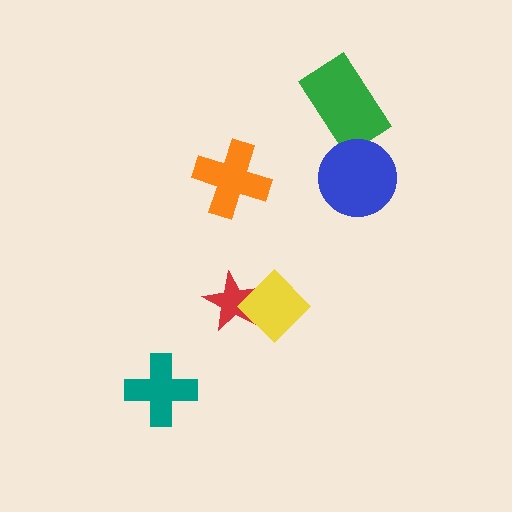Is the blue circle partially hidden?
No, no other shape covers it.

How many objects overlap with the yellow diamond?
1 object overlaps with the yellow diamond.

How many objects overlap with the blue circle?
0 objects overlap with the blue circle.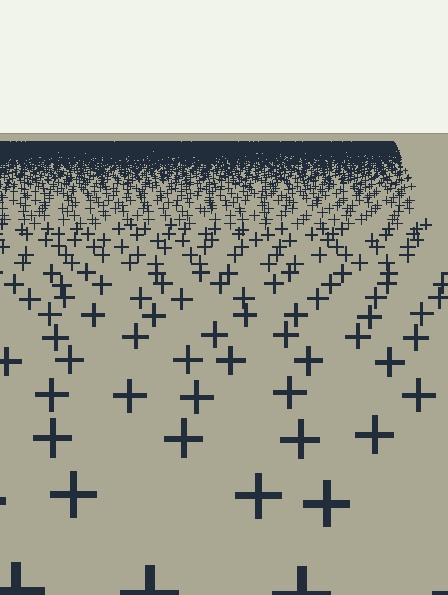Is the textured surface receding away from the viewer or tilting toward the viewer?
The surface is receding away from the viewer. Texture elements get smaller and denser toward the top.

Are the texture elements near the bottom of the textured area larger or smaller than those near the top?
Larger. Near the bottom, elements are closer to the viewer and appear at a bigger on-screen size.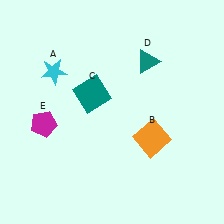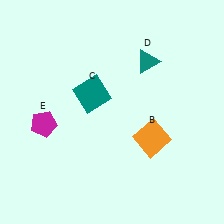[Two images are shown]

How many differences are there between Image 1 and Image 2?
There is 1 difference between the two images.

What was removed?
The cyan star (A) was removed in Image 2.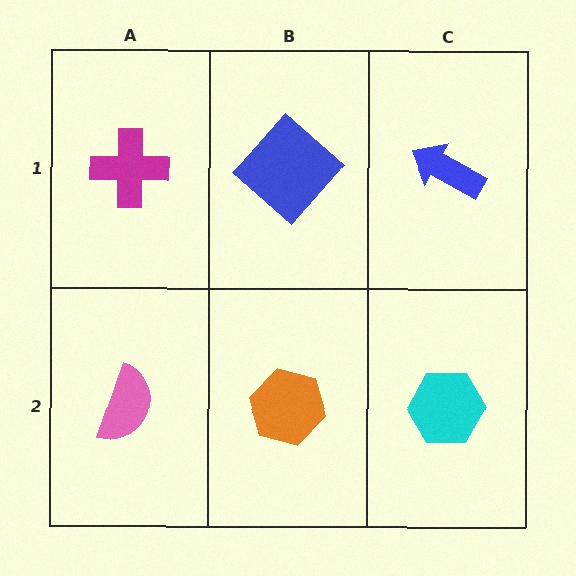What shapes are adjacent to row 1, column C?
A cyan hexagon (row 2, column C), a blue diamond (row 1, column B).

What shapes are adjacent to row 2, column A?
A magenta cross (row 1, column A), an orange hexagon (row 2, column B).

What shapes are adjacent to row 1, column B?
An orange hexagon (row 2, column B), a magenta cross (row 1, column A), a blue arrow (row 1, column C).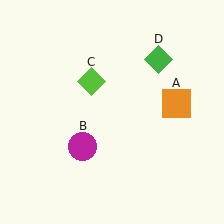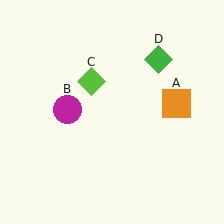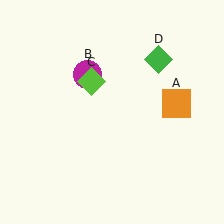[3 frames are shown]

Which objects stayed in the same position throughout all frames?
Orange square (object A) and lime diamond (object C) and green diamond (object D) remained stationary.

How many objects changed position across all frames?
1 object changed position: magenta circle (object B).